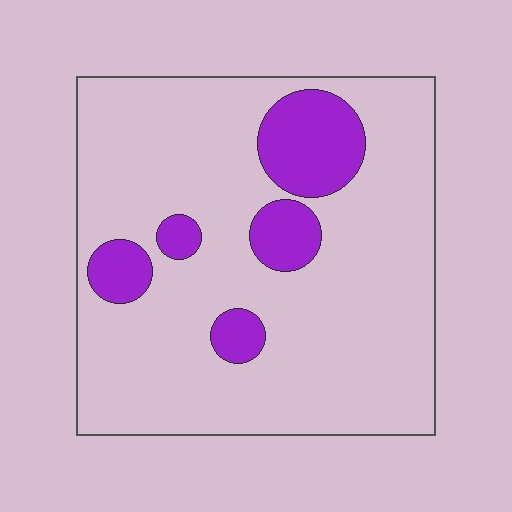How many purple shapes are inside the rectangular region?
5.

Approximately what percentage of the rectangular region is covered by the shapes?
Approximately 15%.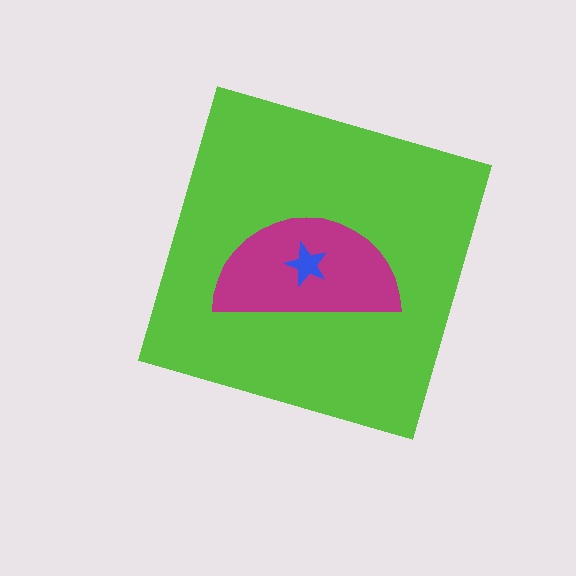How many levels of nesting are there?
3.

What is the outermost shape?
The lime diamond.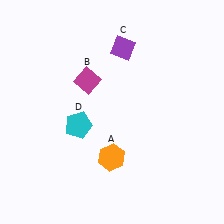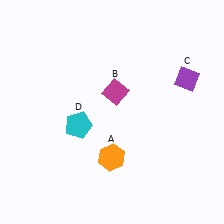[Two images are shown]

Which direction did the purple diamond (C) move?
The purple diamond (C) moved right.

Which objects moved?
The objects that moved are: the magenta diamond (B), the purple diamond (C).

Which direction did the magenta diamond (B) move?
The magenta diamond (B) moved right.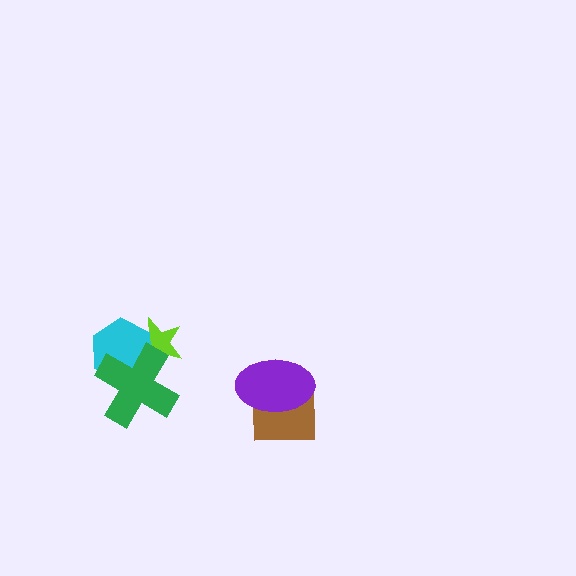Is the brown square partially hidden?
Yes, it is partially covered by another shape.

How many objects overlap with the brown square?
1 object overlaps with the brown square.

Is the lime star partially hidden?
Yes, it is partially covered by another shape.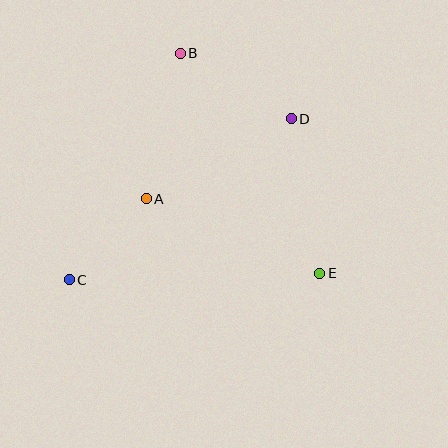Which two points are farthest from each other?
Points C and D are farthest from each other.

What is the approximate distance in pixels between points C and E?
The distance between C and E is approximately 250 pixels.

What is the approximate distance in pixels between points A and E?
The distance between A and E is approximately 189 pixels.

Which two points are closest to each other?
Points A and C are closest to each other.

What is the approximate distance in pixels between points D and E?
The distance between D and E is approximately 157 pixels.